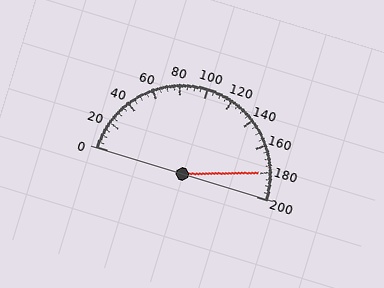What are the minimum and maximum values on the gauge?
The gauge ranges from 0 to 200.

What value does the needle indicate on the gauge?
The needle indicates approximately 180.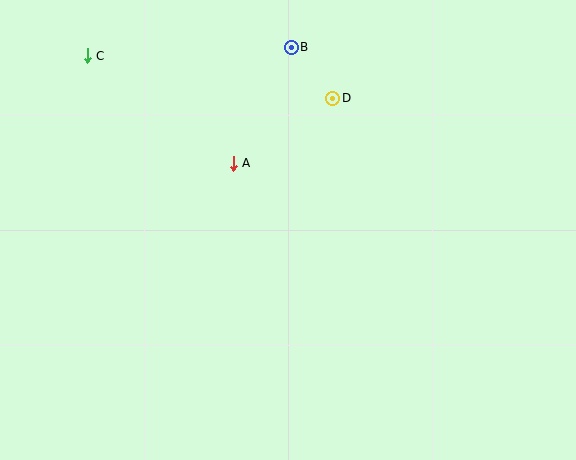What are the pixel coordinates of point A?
Point A is at (233, 163).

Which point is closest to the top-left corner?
Point C is closest to the top-left corner.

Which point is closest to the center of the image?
Point A at (233, 163) is closest to the center.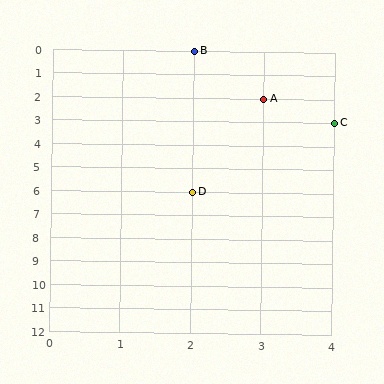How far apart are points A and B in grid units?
Points A and B are 1 column and 2 rows apart (about 2.2 grid units diagonally).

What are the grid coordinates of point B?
Point B is at grid coordinates (2, 0).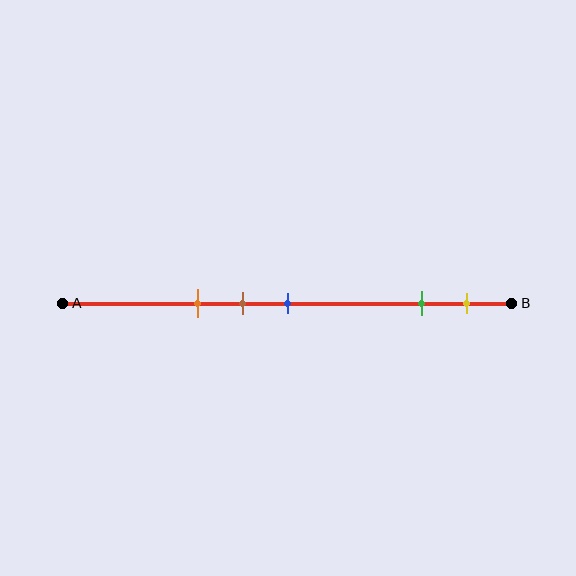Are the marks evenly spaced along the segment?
No, the marks are not evenly spaced.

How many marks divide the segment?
There are 5 marks dividing the segment.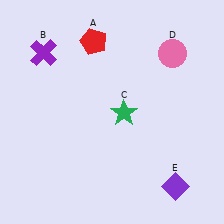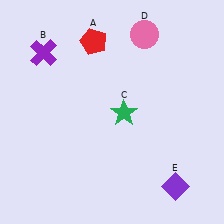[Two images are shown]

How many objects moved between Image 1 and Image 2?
1 object moved between the two images.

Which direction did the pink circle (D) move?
The pink circle (D) moved left.